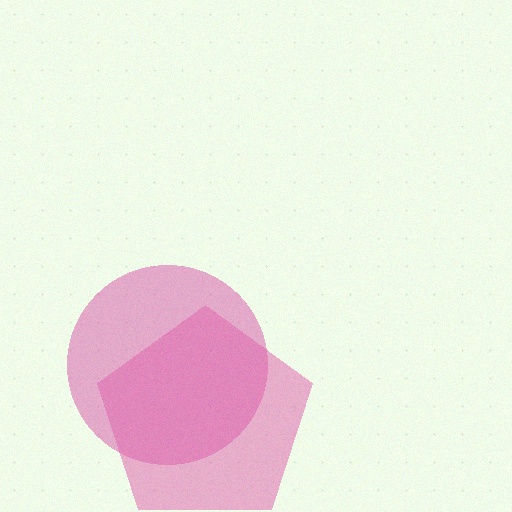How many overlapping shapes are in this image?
There are 2 overlapping shapes in the image.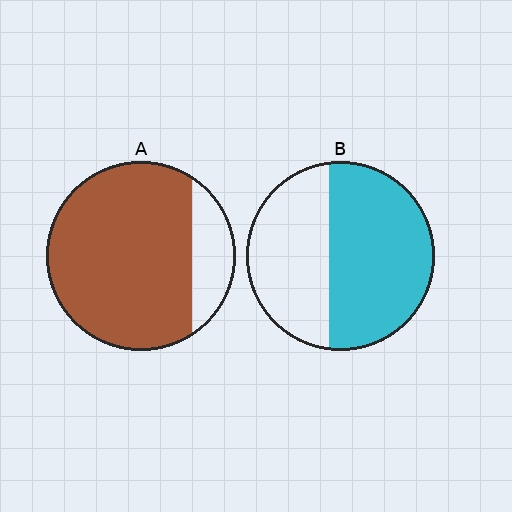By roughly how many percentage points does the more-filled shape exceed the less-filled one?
By roughly 25 percentage points (A over B).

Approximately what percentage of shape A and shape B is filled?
A is approximately 80% and B is approximately 60%.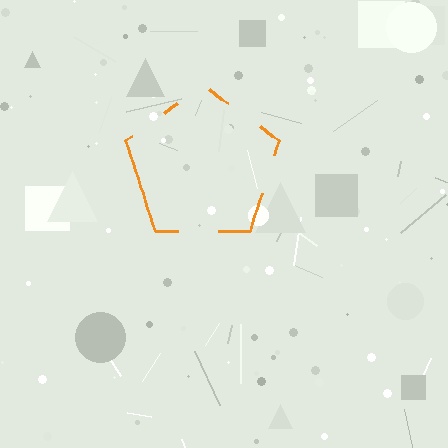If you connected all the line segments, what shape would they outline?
They would outline a pentagon.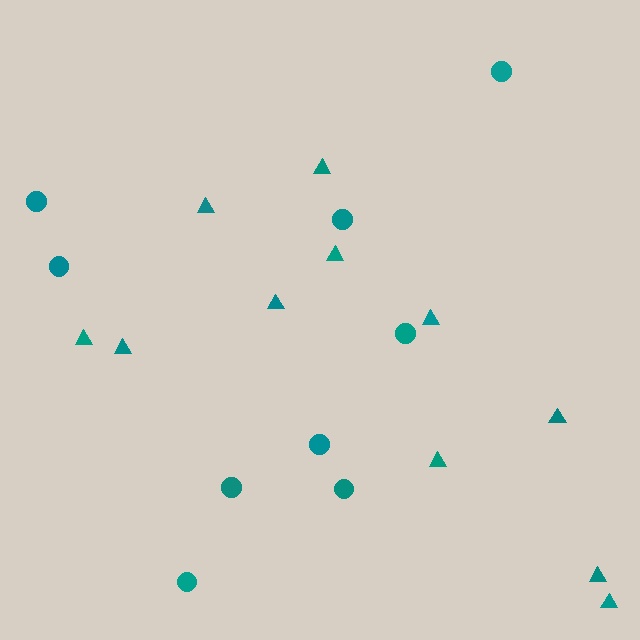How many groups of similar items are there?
There are 2 groups: one group of circles (9) and one group of triangles (11).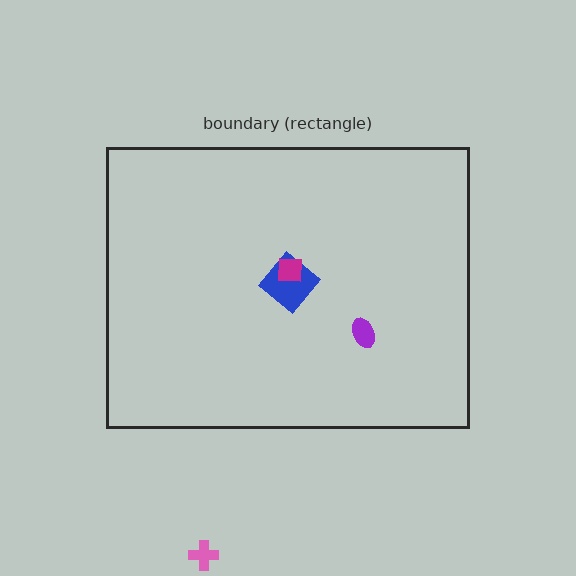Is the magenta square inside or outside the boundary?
Inside.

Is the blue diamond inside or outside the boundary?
Inside.